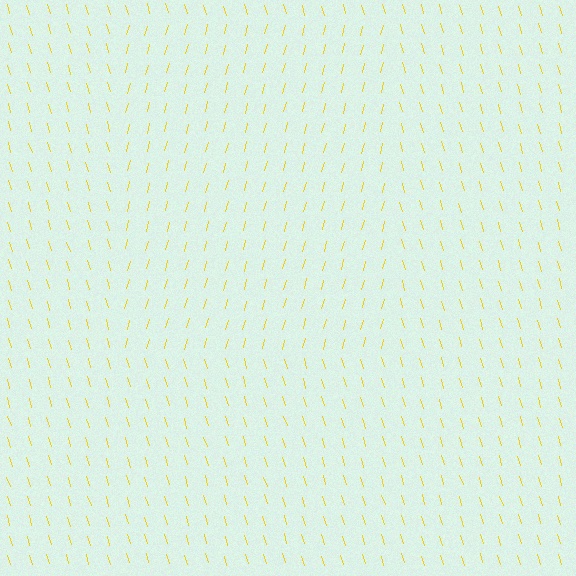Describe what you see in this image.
The image is filled with small yellow line segments. A rectangle region in the image has lines oriented differently from the surrounding lines, creating a visible texture boundary.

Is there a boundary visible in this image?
Yes, there is a texture boundary formed by a change in line orientation.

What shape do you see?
I see a rectangle.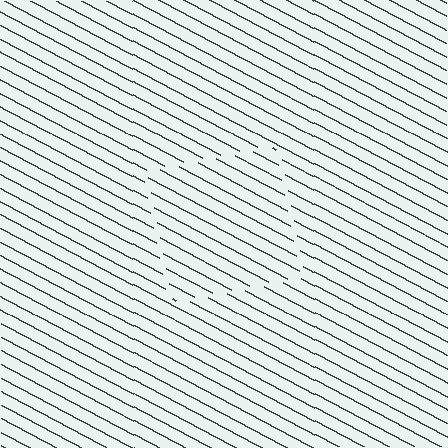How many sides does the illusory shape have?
4 sides — the line-ends trace a square.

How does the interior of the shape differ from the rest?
The interior of the shape contains the same grating, shifted by half a period — the contour is defined by the phase discontinuity where line-ends from the inner and outer gratings abut.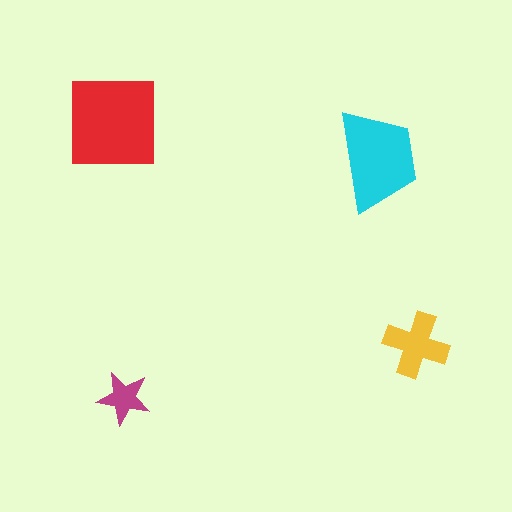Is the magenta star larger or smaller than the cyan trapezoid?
Smaller.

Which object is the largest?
The red square.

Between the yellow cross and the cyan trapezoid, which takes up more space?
The cyan trapezoid.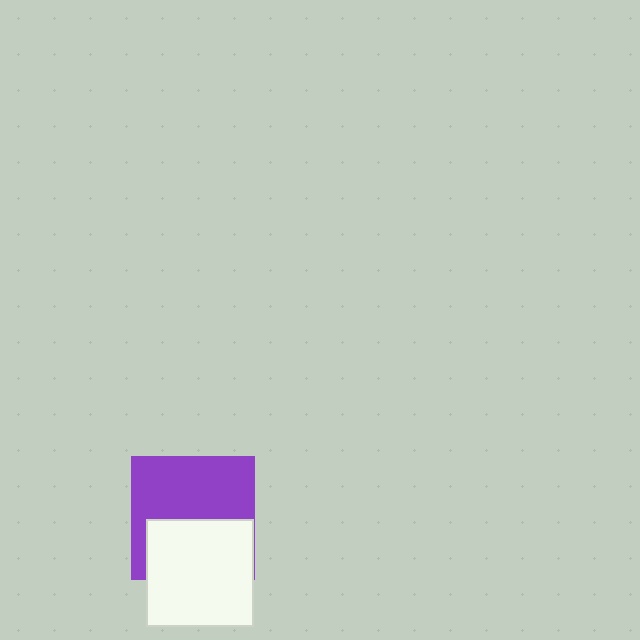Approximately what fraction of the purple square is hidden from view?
Roughly 42% of the purple square is hidden behind the white square.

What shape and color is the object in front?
The object in front is a white square.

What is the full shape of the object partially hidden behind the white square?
The partially hidden object is a purple square.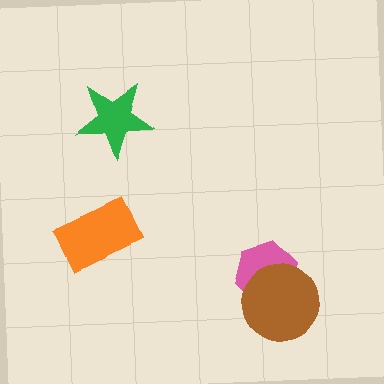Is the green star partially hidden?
No, no other shape covers it.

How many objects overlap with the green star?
0 objects overlap with the green star.